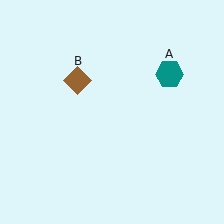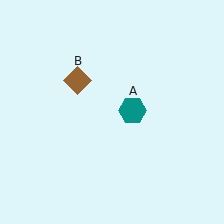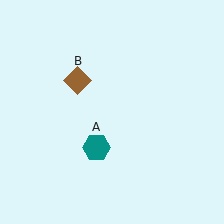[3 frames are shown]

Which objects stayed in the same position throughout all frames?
Brown diamond (object B) remained stationary.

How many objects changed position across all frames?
1 object changed position: teal hexagon (object A).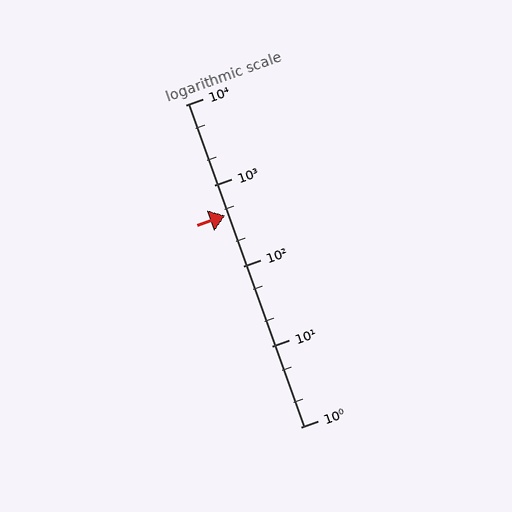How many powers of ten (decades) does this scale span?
The scale spans 4 decades, from 1 to 10000.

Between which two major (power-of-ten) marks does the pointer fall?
The pointer is between 100 and 1000.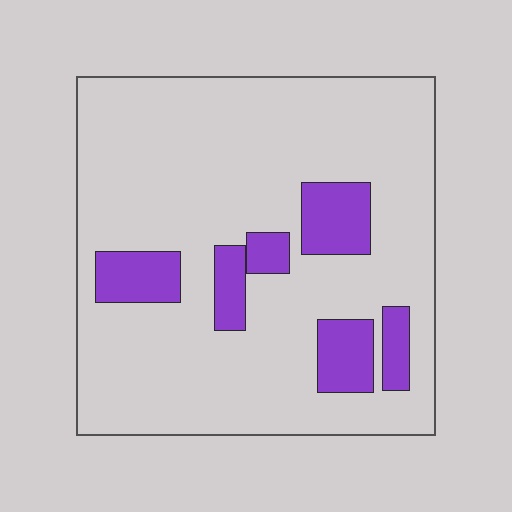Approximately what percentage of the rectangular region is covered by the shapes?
Approximately 15%.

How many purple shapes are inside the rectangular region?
6.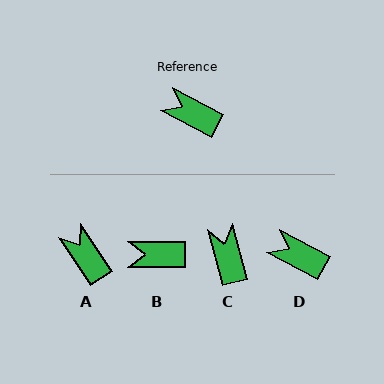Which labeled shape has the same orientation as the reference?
D.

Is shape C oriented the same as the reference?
No, it is off by about 47 degrees.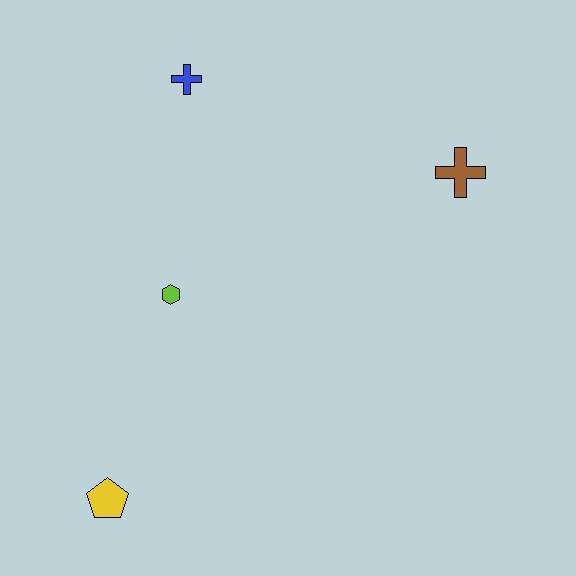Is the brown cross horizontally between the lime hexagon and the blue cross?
No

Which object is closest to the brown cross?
The blue cross is closest to the brown cross.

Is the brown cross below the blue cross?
Yes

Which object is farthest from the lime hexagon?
The brown cross is farthest from the lime hexagon.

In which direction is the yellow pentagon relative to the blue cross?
The yellow pentagon is below the blue cross.